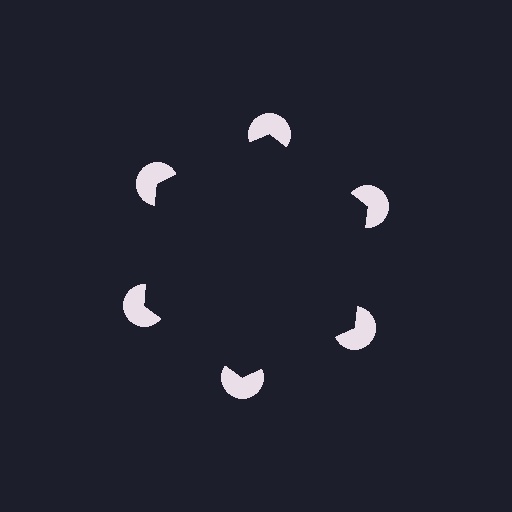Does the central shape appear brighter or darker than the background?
It typically appears slightly darker than the background, even though no actual brightness change is drawn.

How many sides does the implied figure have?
6 sides.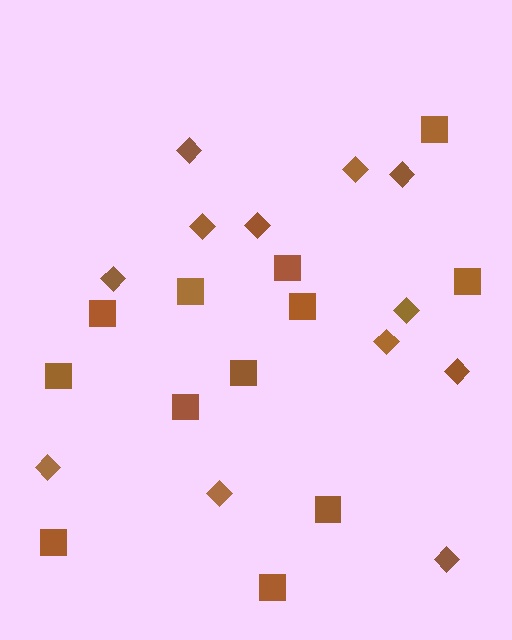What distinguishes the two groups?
There are 2 groups: one group of diamonds (12) and one group of squares (12).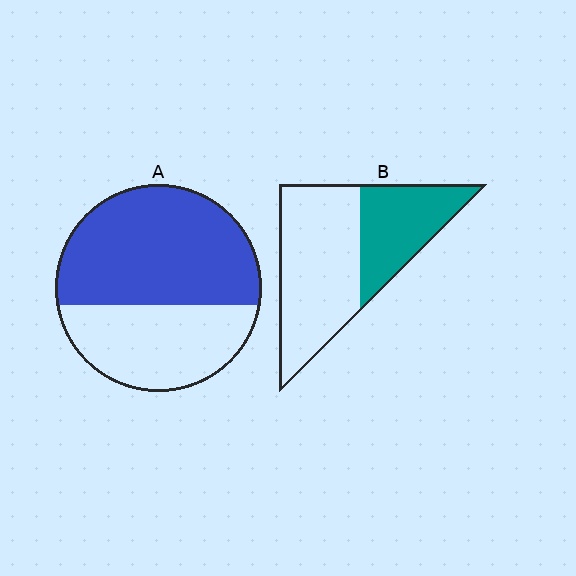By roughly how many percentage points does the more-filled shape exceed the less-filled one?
By roughly 25 percentage points (A over B).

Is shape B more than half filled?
No.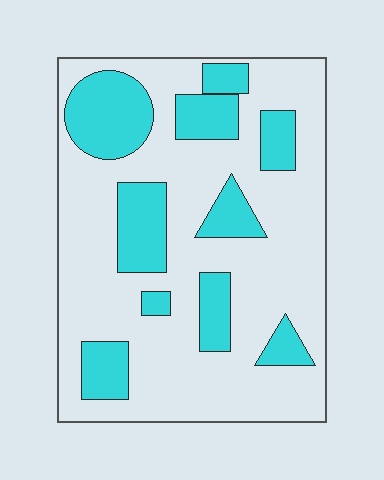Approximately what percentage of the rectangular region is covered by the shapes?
Approximately 30%.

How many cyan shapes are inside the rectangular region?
10.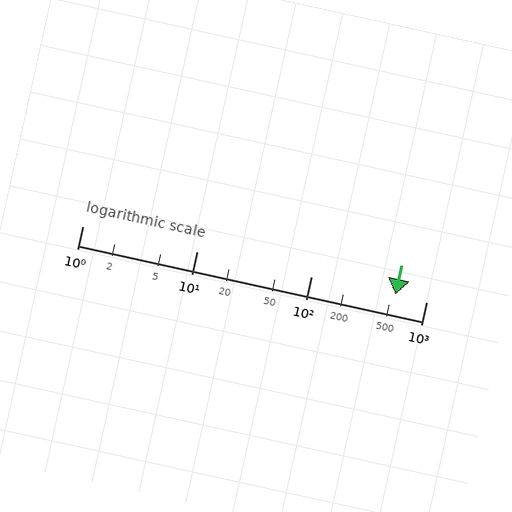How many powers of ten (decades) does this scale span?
The scale spans 3 decades, from 1 to 1000.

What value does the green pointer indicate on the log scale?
The pointer indicates approximately 540.